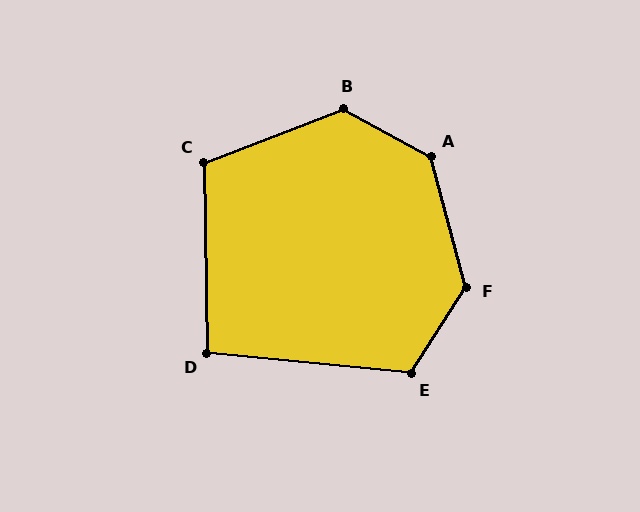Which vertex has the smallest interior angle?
D, at approximately 97 degrees.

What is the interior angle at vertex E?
Approximately 116 degrees (obtuse).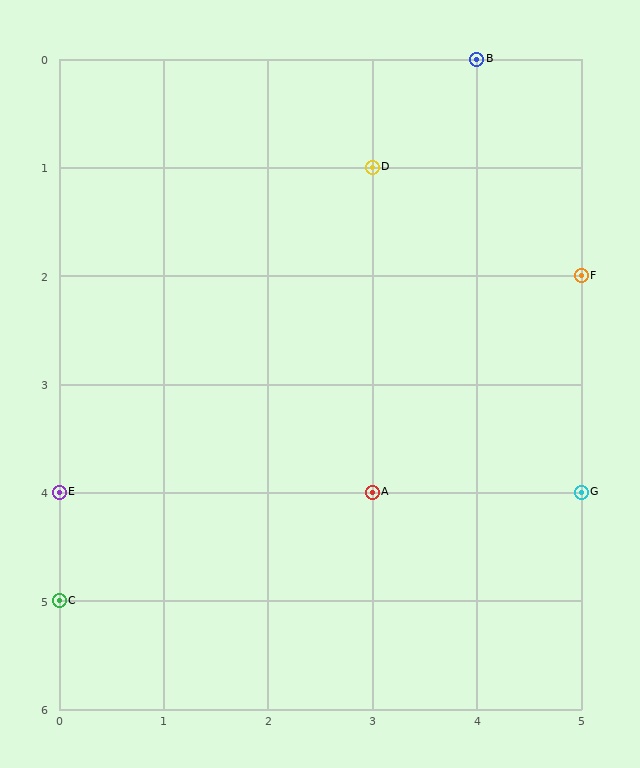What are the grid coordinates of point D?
Point D is at grid coordinates (3, 1).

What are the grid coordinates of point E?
Point E is at grid coordinates (0, 4).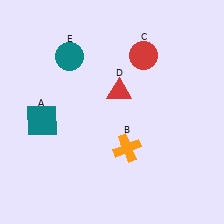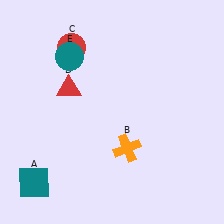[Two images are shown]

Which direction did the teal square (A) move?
The teal square (A) moved down.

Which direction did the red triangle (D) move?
The red triangle (D) moved left.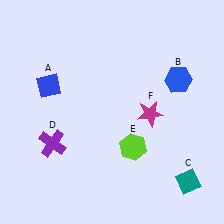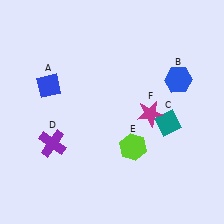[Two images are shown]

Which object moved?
The teal diamond (C) moved up.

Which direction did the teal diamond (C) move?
The teal diamond (C) moved up.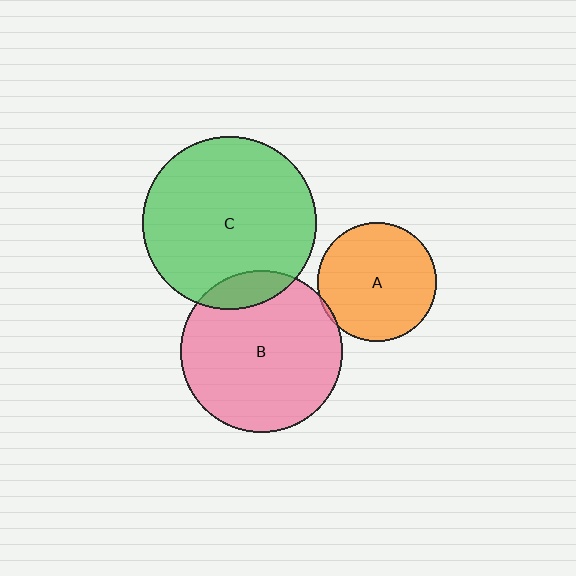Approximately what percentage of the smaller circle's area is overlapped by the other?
Approximately 10%.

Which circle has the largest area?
Circle C (green).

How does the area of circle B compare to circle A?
Approximately 1.9 times.